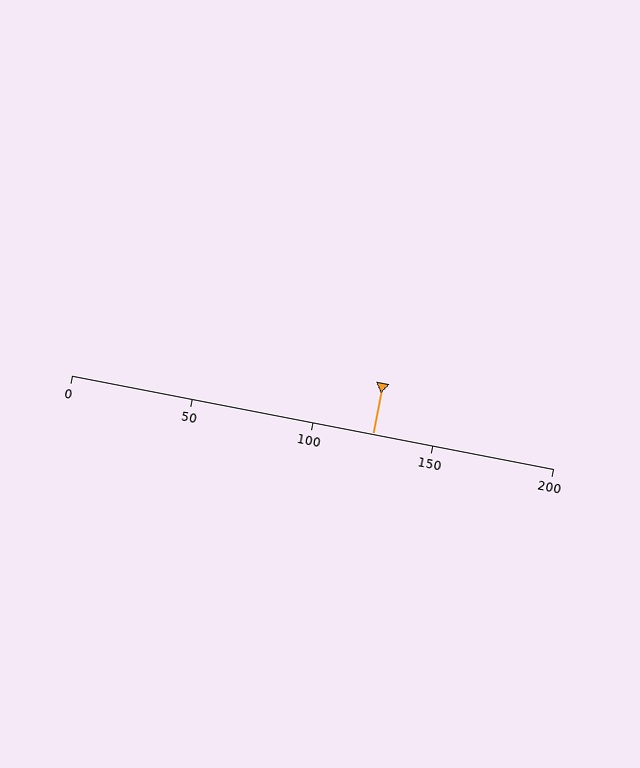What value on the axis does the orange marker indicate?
The marker indicates approximately 125.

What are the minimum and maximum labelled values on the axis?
The axis runs from 0 to 200.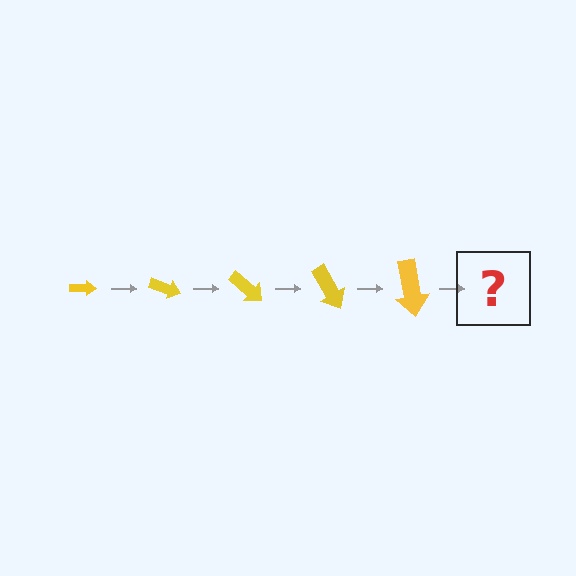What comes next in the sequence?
The next element should be an arrow, larger than the previous one and rotated 100 degrees from the start.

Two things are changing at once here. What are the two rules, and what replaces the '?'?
The two rules are that the arrow grows larger each step and it rotates 20 degrees each step. The '?' should be an arrow, larger than the previous one and rotated 100 degrees from the start.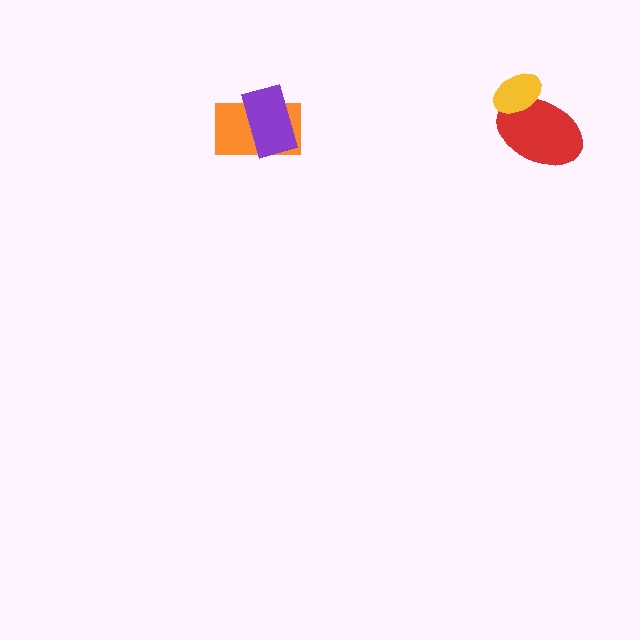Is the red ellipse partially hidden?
Yes, it is partially covered by another shape.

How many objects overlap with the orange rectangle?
1 object overlaps with the orange rectangle.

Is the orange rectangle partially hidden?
Yes, it is partially covered by another shape.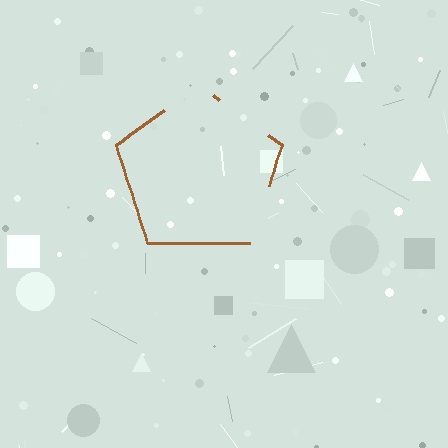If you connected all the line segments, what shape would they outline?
They would outline a pentagon.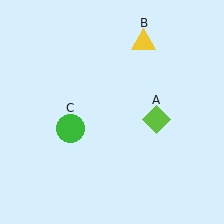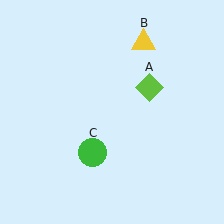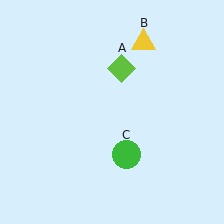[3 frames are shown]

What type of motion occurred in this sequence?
The lime diamond (object A), green circle (object C) rotated counterclockwise around the center of the scene.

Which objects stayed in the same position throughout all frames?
Yellow triangle (object B) remained stationary.